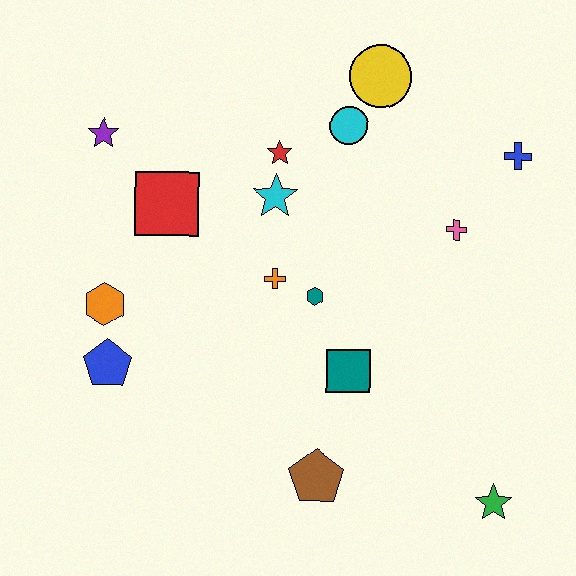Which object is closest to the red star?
The cyan star is closest to the red star.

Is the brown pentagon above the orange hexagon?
No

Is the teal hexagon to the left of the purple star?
No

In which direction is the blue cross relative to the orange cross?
The blue cross is to the right of the orange cross.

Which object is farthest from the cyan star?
The green star is farthest from the cyan star.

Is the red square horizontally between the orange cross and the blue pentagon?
Yes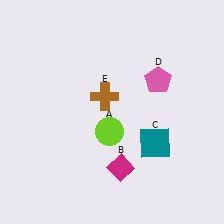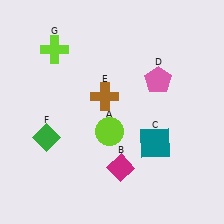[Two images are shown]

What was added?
A green diamond (F), a lime cross (G) were added in Image 2.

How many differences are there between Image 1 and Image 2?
There are 2 differences between the two images.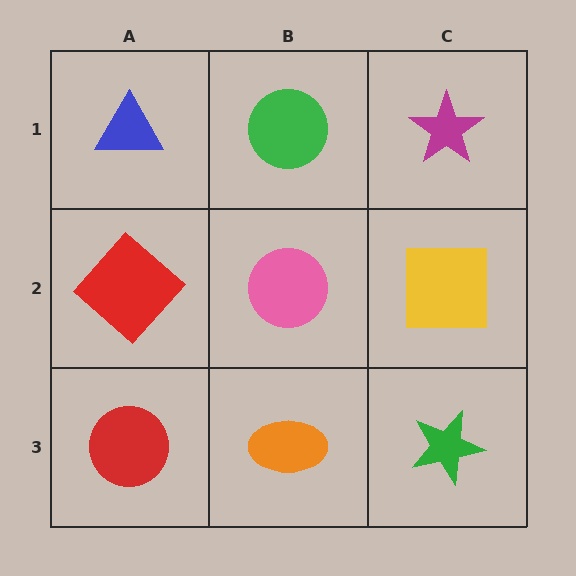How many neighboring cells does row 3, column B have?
3.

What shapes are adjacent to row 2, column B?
A green circle (row 1, column B), an orange ellipse (row 3, column B), a red diamond (row 2, column A), a yellow square (row 2, column C).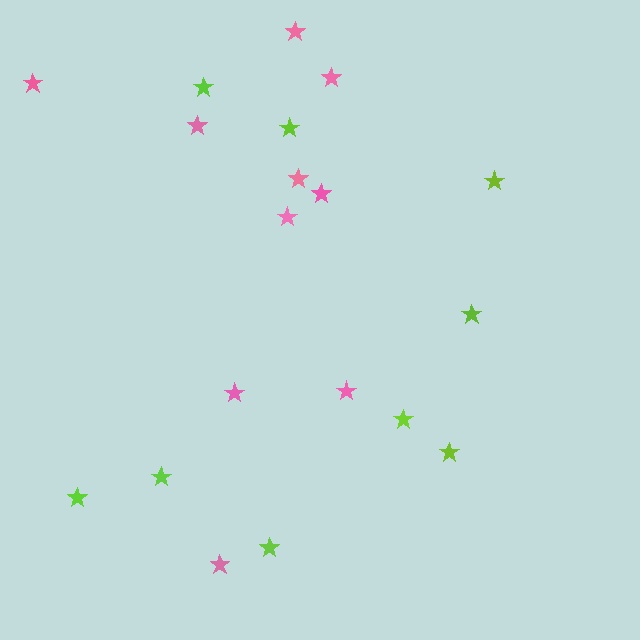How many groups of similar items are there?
There are 2 groups: one group of pink stars (10) and one group of lime stars (9).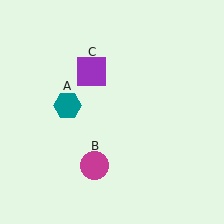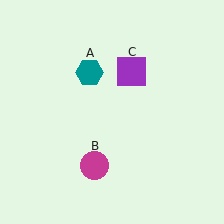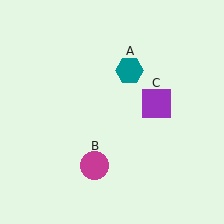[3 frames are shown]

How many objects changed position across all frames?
2 objects changed position: teal hexagon (object A), purple square (object C).